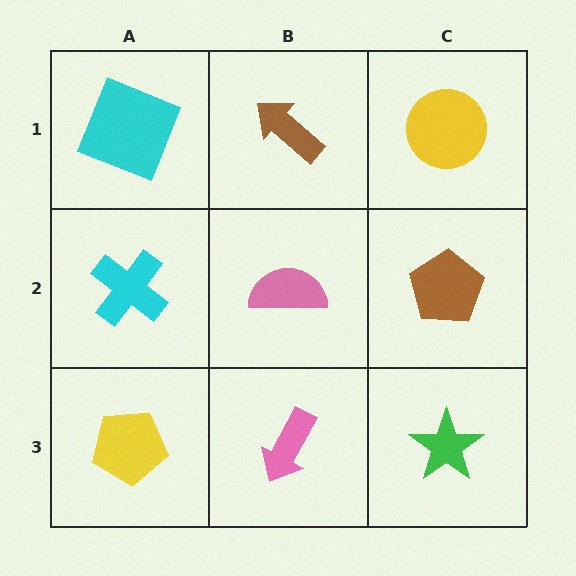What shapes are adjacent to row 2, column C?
A yellow circle (row 1, column C), a green star (row 3, column C), a pink semicircle (row 2, column B).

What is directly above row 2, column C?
A yellow circle.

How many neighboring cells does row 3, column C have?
2.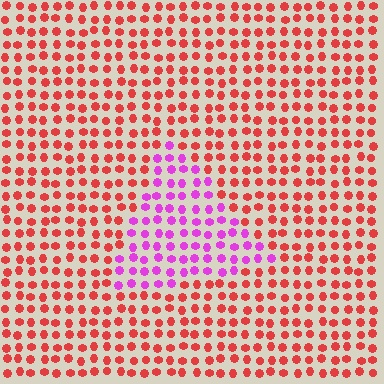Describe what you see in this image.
The image is filled with small red elements in a uniform arrangement. A triangle-shaped region is visible where the elements are tinted to a slightly different hue, forming a subtle color boundary.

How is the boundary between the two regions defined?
The boundary is defined purely by a slight shift in hue (about 59 degrees). Spacing, size, and orientation are identical on both sides.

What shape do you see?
I see a triangle.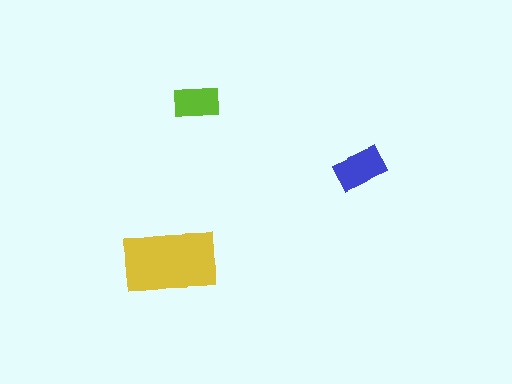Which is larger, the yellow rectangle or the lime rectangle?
The yellow one.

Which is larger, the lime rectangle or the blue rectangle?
The blue one.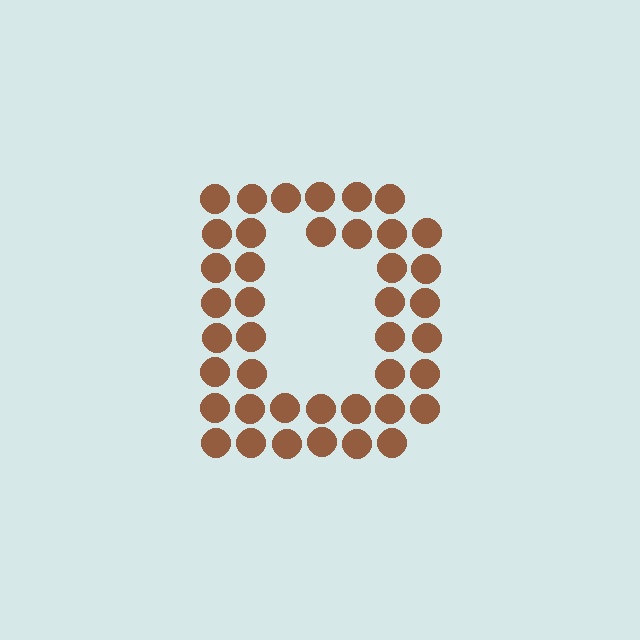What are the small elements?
The small elements are circles.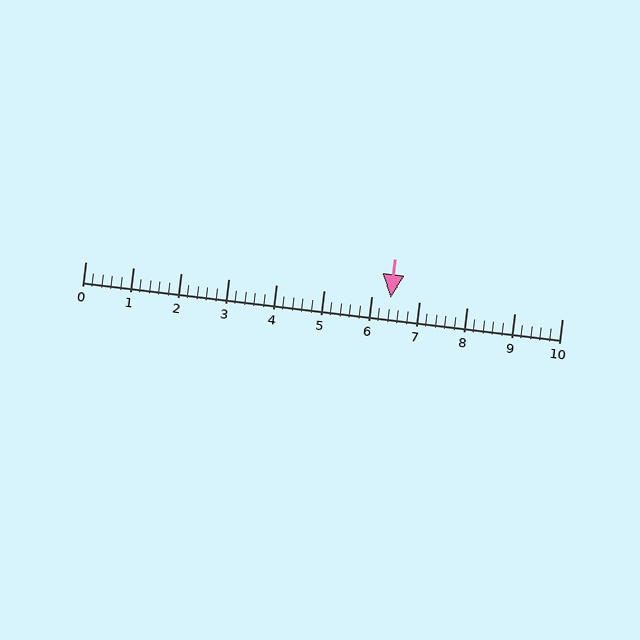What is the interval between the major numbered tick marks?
The major tick marks are spaced 1 units apart.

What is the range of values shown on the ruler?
The ruler shows values from 0 to 10.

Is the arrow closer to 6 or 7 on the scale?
The arrow is closer to 6.